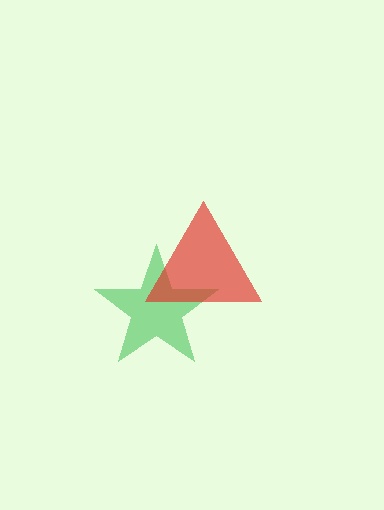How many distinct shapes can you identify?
There are 2 distinct shapes: a green star, a red triangle.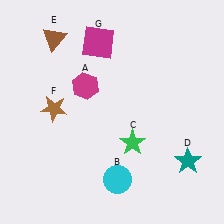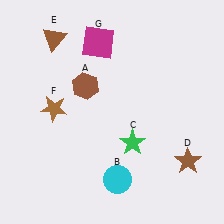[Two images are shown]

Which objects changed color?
A changed from magenta to brown. D changed from teal to brown.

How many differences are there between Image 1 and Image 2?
There are 2 differences between the two images.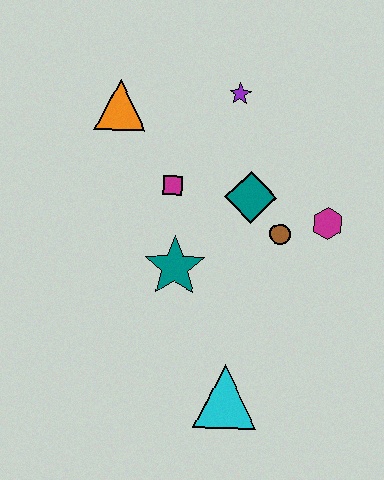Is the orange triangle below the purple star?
Yes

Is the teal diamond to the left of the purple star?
No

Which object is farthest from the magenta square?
The cyan triangle is farthest from the magenta square.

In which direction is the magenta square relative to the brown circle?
The magenta square is to the left of the brown circle.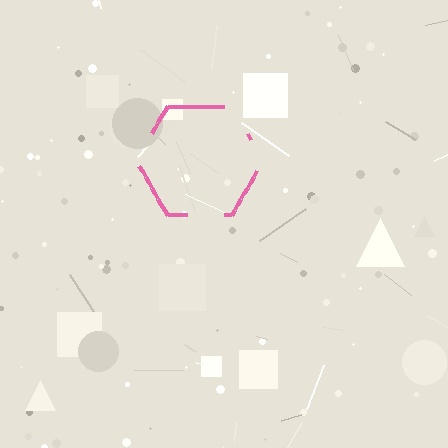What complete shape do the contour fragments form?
The contour fragments form a hexagon.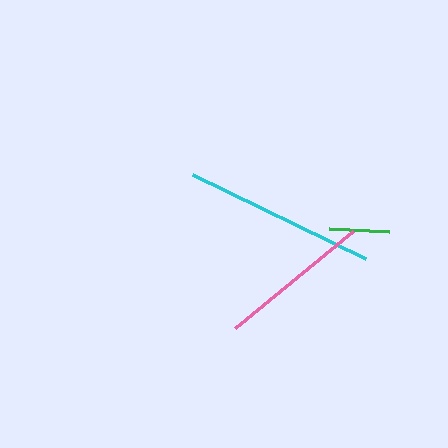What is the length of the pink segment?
The pink segment is approximately 153 pixels long.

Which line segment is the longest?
The cyan line is the longest at approximately 192 pixels.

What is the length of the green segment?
The green segment is approximately 60 pixels long.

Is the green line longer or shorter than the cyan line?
The cyan line is longer than the green line.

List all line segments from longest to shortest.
From longest to shortest: cyan, pink, green.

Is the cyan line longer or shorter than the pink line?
The cyan line is longer than the pink line.